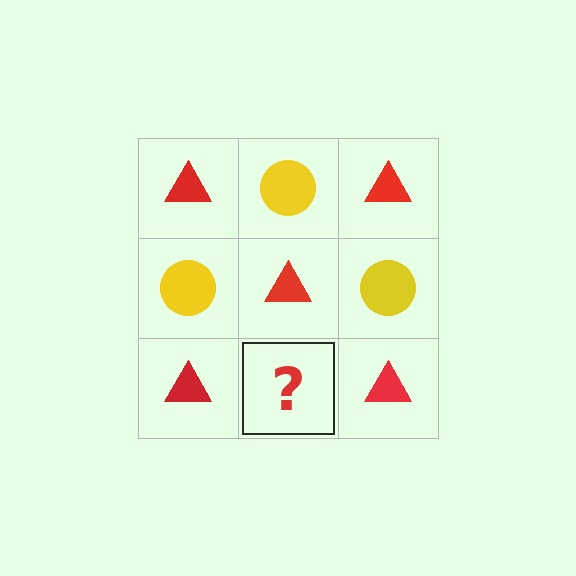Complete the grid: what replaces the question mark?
The question mark should be replaced with a yellow circle.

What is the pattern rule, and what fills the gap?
The rule is that it alternates red triangle and yellow circle in a checkerboard pattern. The gap should be filled with a yellow circle.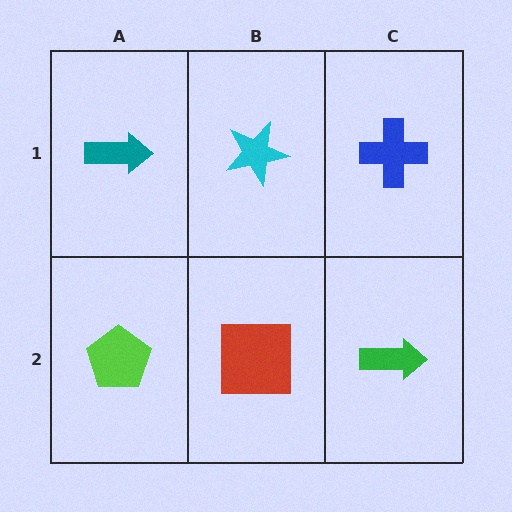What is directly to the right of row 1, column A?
A cyan star.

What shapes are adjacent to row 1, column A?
A lime pentagon (row 2, column A), a cyan star (row 1, column B).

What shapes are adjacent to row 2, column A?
A teal arrow (row 1, column A), a red square (row 2, column B).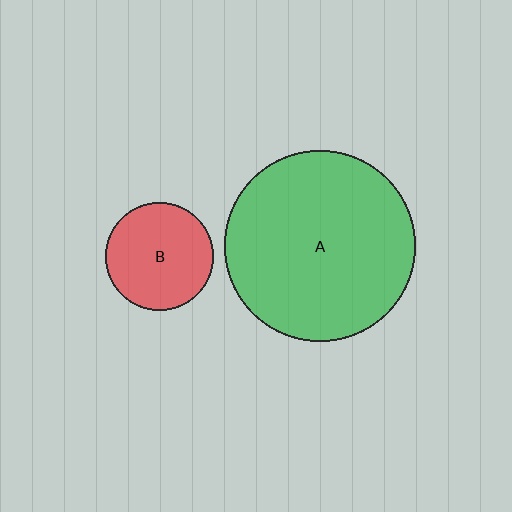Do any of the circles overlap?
No, none of the circles overlap.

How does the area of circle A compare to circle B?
Approximately 3.1 times.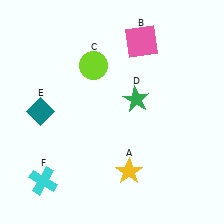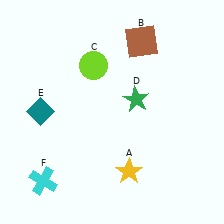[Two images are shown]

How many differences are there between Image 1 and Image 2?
There is 1 difference between the two images.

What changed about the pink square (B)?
In Image 1, B is pink. In Image 2, it changed to brown.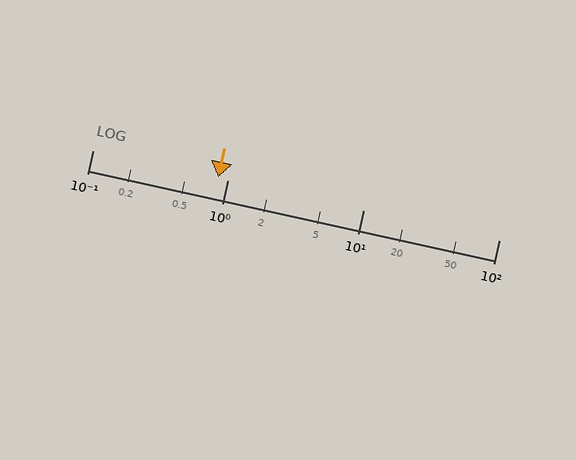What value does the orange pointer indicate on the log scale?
The pointer indicates approximately 0.85.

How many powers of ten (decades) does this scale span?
The scale spans 3 decades, from 0.1 to 100.